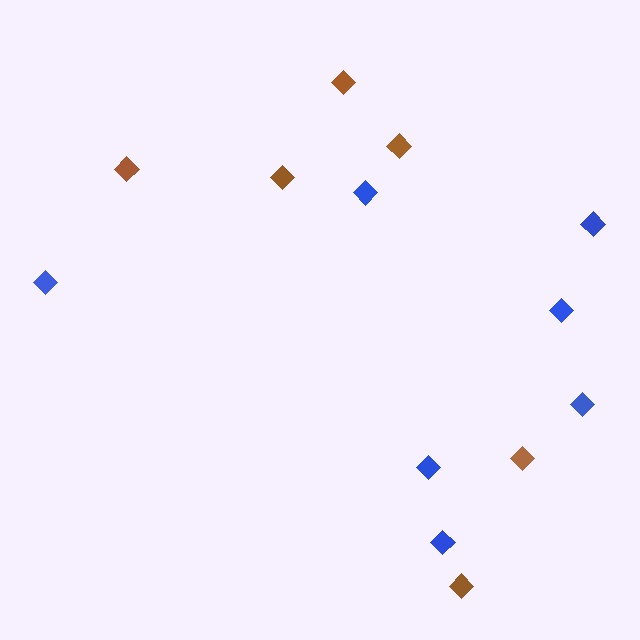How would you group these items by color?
There are 2 groups: one group of brown diamonds (6) and one group of blue diamonds (7).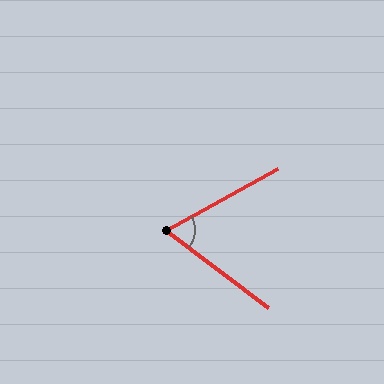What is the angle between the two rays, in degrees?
Approximately 66 degrees.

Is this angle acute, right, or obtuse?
It is acute.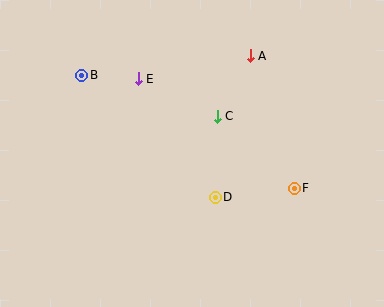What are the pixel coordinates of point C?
Point C is at (217, 116).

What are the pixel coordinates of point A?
Point A is at (250, 56).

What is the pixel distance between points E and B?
The distance between E and B is 57 pixels.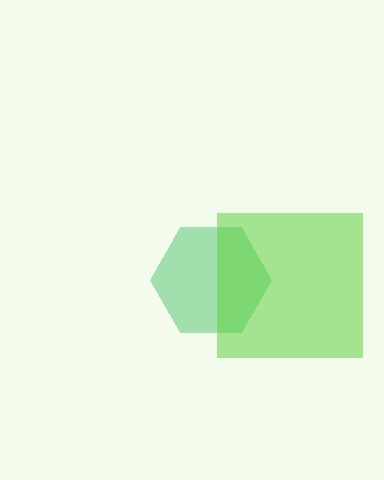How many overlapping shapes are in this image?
There are 2 overlapping shapes in the image.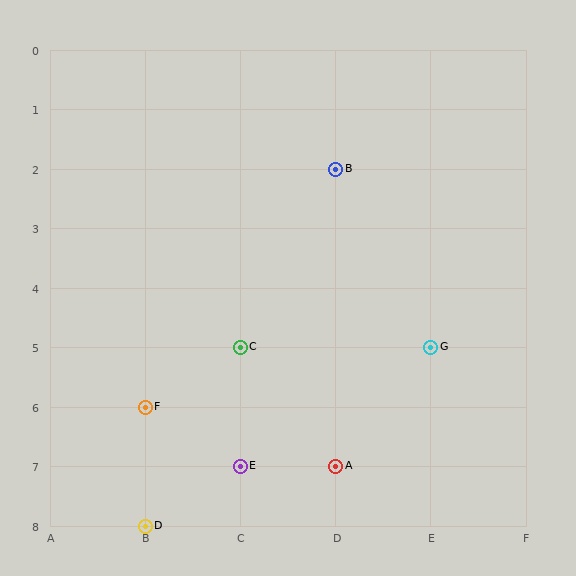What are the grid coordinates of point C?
Point C is at grid coordinates (C, 5).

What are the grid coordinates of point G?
Point G is at grid coordinates (E, 5).